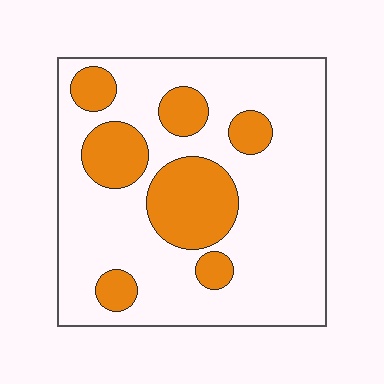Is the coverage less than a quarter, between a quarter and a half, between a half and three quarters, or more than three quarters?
Between a quarter and a half.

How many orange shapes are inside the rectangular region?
7.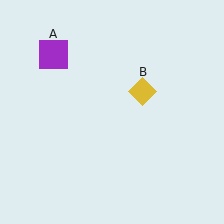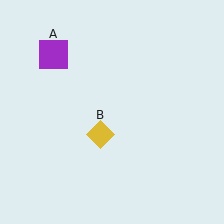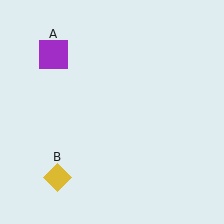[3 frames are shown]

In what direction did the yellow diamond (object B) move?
The yellow diamond (object B) moved down and to the left.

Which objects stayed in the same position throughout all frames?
Purple square (object A) remained stationary.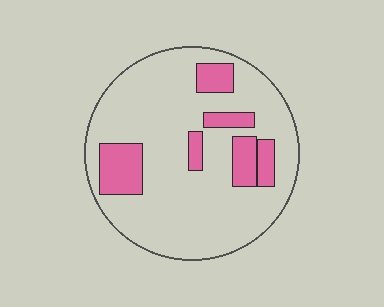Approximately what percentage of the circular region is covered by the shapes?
Approximately 20%.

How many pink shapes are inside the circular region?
6.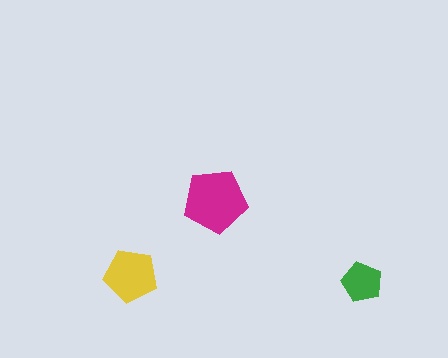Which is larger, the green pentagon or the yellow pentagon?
The yellow one.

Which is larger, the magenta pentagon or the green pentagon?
The magenta one.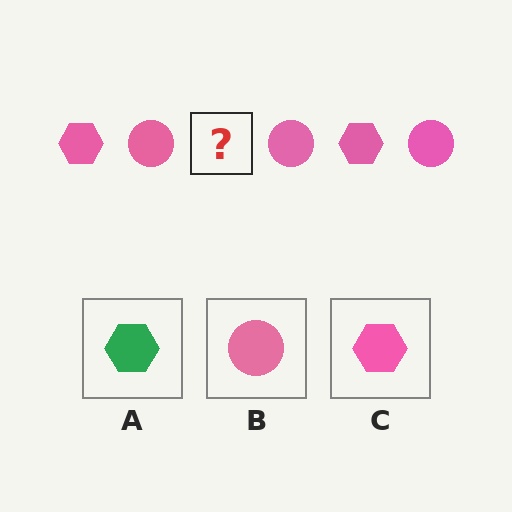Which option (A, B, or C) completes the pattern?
C.